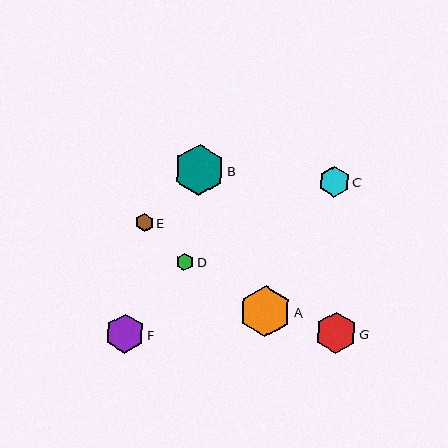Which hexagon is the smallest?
Hexagon D is the smallest with a size of approximately 18 pixels.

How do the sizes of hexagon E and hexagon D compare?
Hexagon E and hexagon D are approximately the same size.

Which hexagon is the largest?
Hexagon A is the largest with a size of approximately 52 pixels.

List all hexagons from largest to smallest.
From largest to smallest: A, B, G, F, C, E, D.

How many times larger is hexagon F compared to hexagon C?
Hexagon F is approximately 1.3 times the size of hexagon C.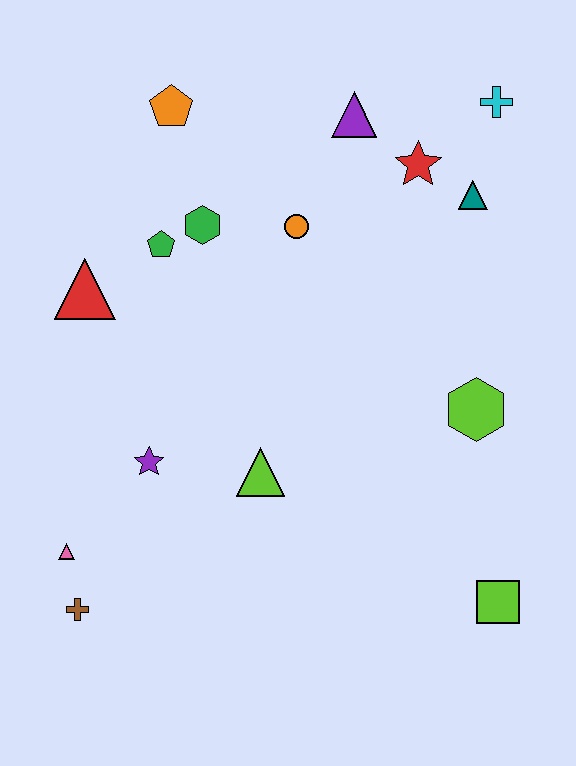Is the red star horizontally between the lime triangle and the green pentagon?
No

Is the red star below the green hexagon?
No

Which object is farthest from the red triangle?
The lime square is farthest from the red triangle.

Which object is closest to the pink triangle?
The brown cross is closest to the pink triangle.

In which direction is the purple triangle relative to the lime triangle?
The purple triangle is above the lime triangle.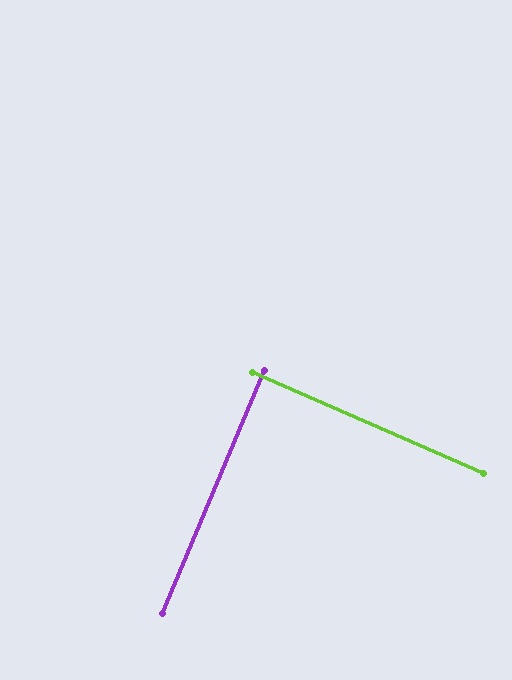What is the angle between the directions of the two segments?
Approximately 89 degrees.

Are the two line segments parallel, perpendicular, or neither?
Perpendicular — they meet at approximately 89°.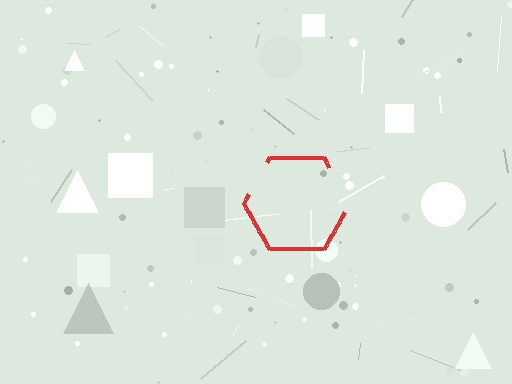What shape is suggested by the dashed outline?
The dashed outline suggests a hexagon.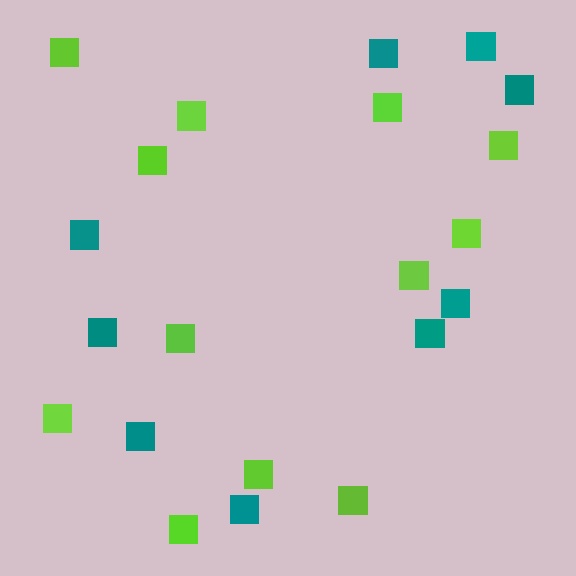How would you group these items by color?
There are 2 groups: one group of lime squares (12) and one group of teal squares (9).